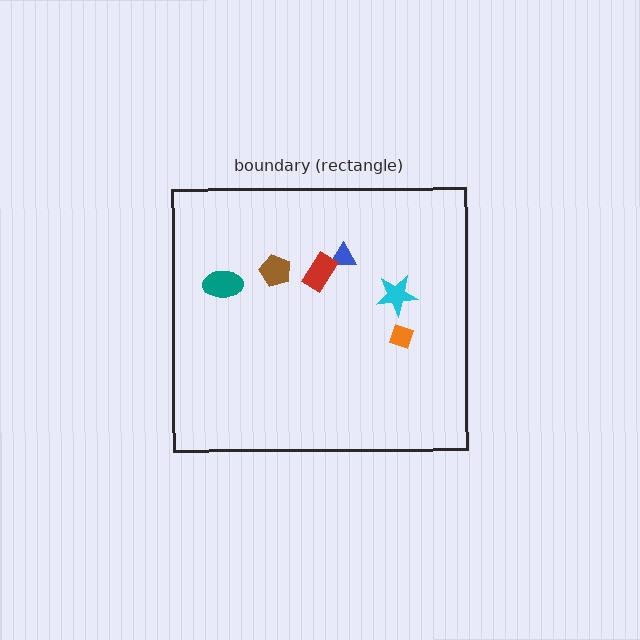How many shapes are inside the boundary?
6 inside, 0 outside.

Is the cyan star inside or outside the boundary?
Inside.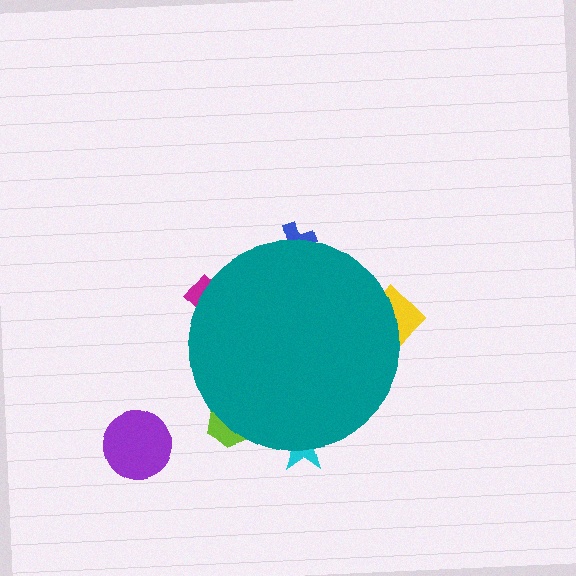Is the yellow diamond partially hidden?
Yes, the yellow diamond is partially hidden behind the teal circle.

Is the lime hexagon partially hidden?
Yes, the lime hexagon is partially hidden behind the teal circle.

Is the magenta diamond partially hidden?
Yes, the magenta diamond is partially hidden behind the teal circle.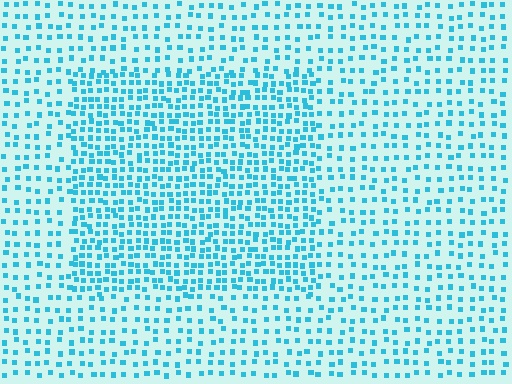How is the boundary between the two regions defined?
The boundary is defined by a change in element density (approximately 1.9x ratio). All elements are the same color, size, and shape.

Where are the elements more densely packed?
The elements are more densely packed inside the rectangle boundary.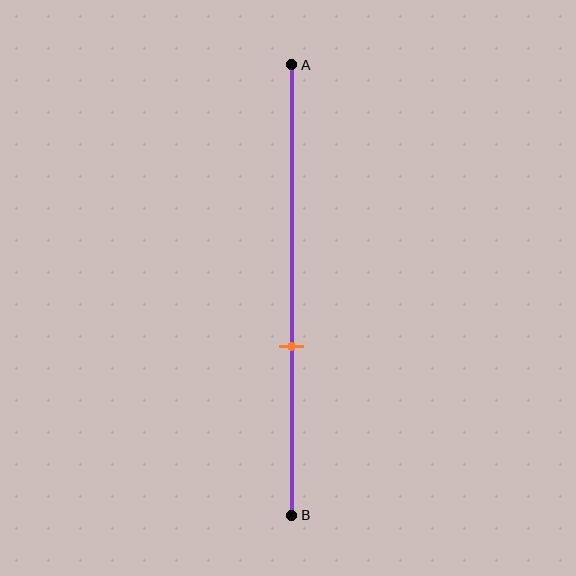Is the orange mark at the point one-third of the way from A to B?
No, the mark is at about 65% from A, not at the 33% one-third point.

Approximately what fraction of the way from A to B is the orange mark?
The orange mark is approximately 65% of the way from A to B.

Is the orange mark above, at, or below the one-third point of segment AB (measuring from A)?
The orange mark is below the one-third point of segment AB.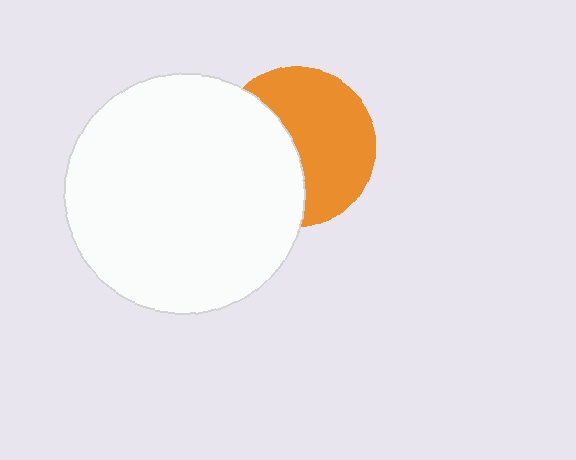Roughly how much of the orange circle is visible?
About half of it is visible (roughly 57%).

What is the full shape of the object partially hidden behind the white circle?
The partially hidden object is an orange circle.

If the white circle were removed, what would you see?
You would see the complete orange circle.